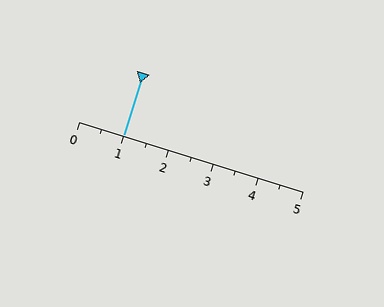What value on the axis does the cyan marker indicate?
The marker indicates approximately 1.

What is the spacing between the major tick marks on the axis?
The major ticks are spaced 1 apart.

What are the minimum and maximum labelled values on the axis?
The axis runs from 0 to 5.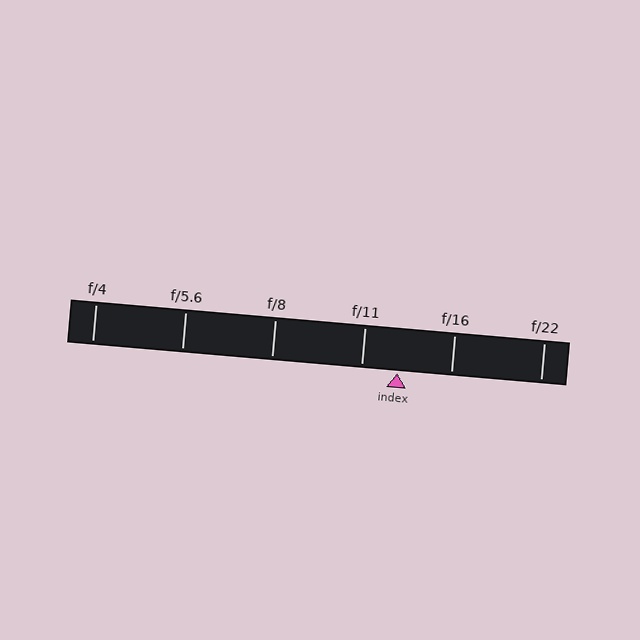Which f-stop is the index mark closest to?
The index mark is closest to f/11.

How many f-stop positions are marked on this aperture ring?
There are 6 f-stop positions marked.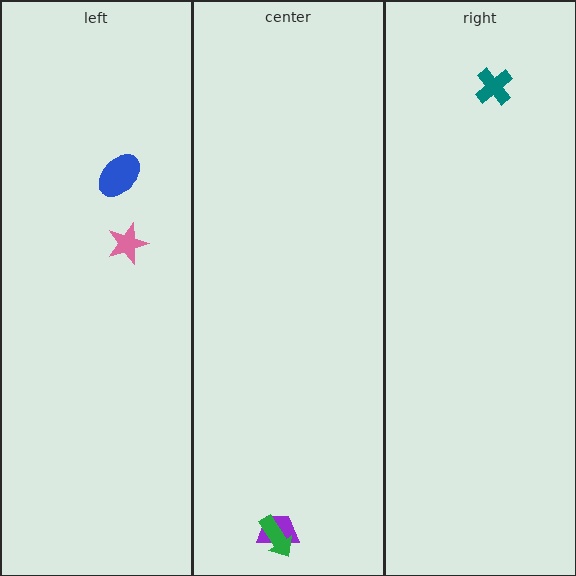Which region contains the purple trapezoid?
The center region.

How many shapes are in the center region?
2.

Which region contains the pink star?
The left region.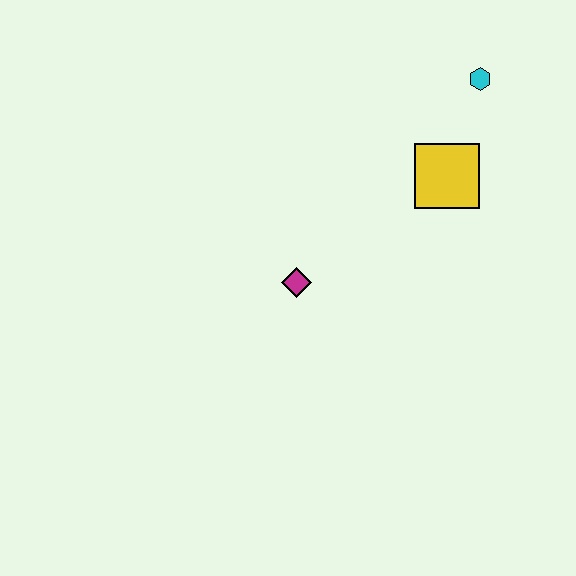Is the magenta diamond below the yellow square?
Yes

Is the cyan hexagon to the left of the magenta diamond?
No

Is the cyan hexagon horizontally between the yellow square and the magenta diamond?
No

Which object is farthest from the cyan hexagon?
The magenta diamond is farthest from the cyan hexagon.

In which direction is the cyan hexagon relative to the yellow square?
The cyan hexagon is above the yellow square.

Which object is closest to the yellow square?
The cyan hexagon is closest to the yellow square.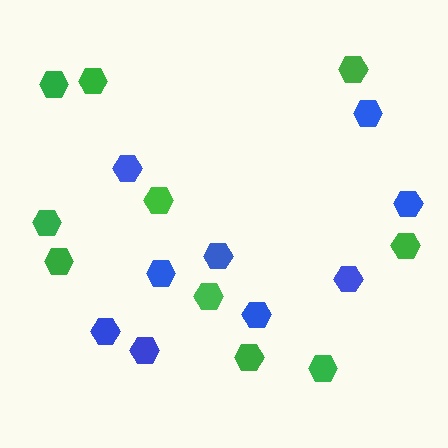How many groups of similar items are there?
There are 2 groups: one group of green hexagons (10) and one group of blue hexagons (9).